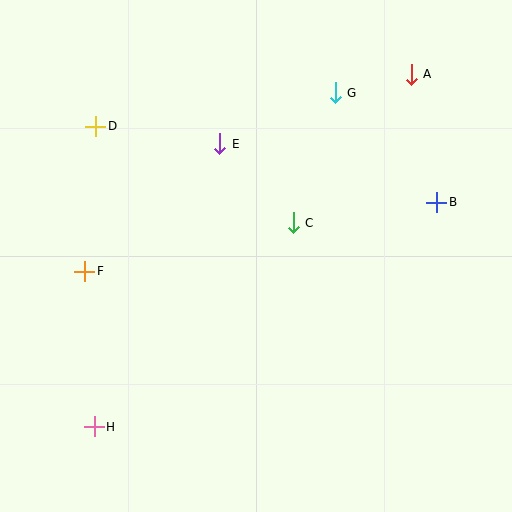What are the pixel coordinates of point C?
Point C is at (293, 223).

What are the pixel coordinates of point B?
Point B is at (437, 202).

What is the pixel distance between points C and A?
The distance between C and A is 190 pixels.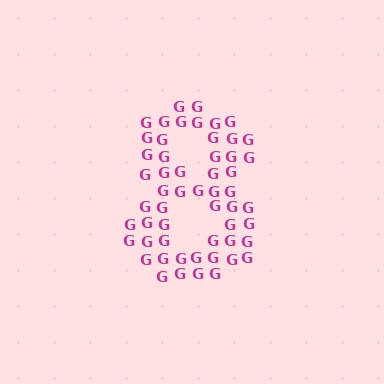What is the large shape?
The large shape is the digit 8.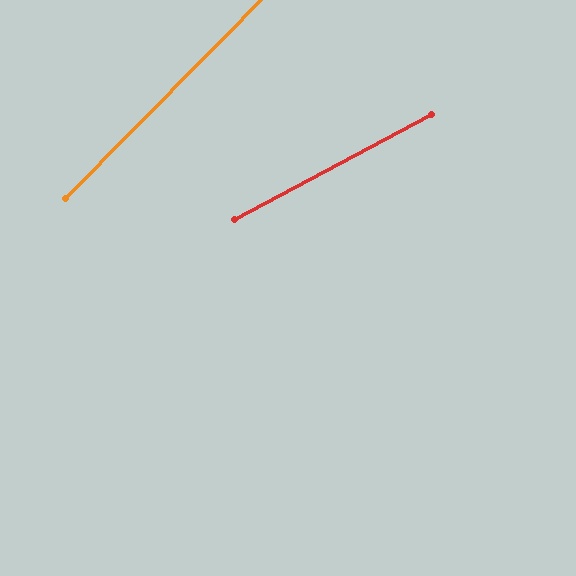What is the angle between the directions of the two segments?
Approximately 18 degrees.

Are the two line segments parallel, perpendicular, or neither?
Neither parallel nor perpendicular — they differ by about 18°.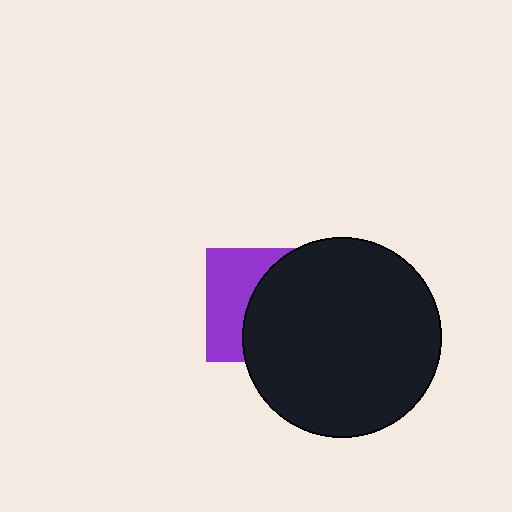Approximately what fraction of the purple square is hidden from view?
Roughly 57% of the purple square is hidden behind the black circle.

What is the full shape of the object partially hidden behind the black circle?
The partially hidden object is a purple square.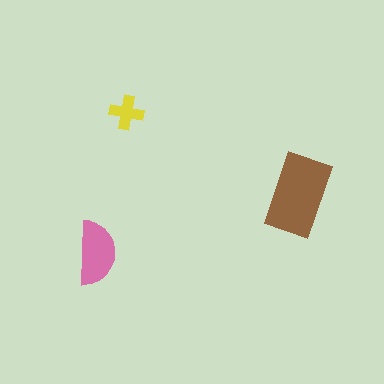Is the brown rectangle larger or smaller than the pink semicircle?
Larger.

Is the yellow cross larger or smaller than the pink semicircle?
Smaller.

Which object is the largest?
The brown rectangle.